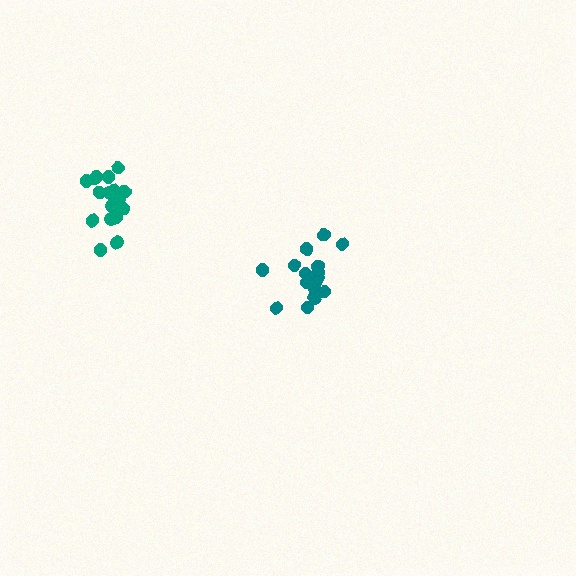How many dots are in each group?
Group 1: 17 dots, Group 2: 16 dots (33 total).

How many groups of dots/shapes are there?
There are 2 groups.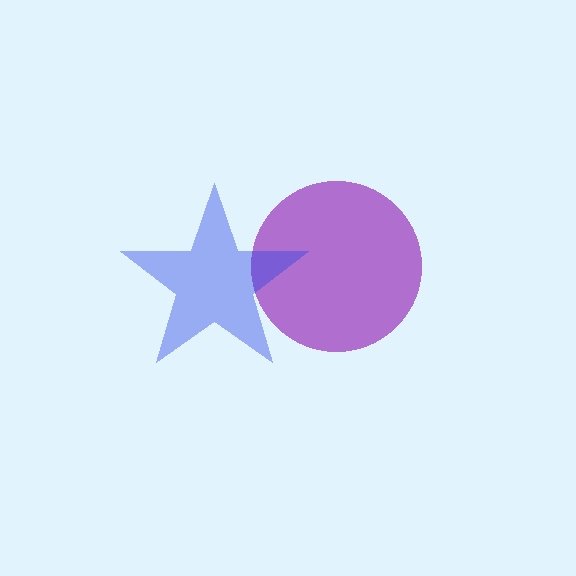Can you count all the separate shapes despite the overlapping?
Yes, there are 2 separate shapes.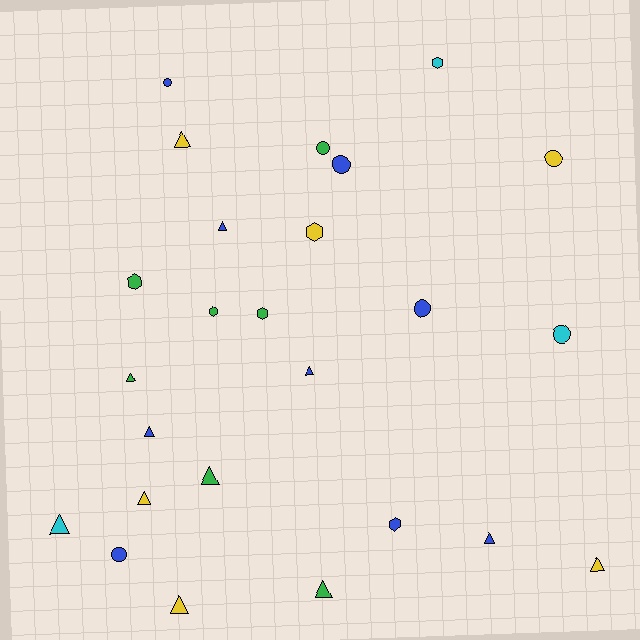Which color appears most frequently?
Blue, with 9 objects.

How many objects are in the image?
There are 25 objects.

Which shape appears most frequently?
Triangle, with 12 objects.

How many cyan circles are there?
There is 1 cyan circle.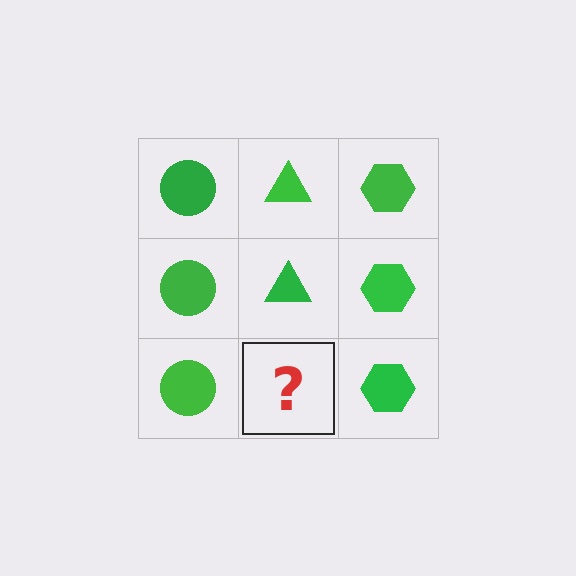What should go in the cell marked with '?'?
The missing cell should contain a green triangle.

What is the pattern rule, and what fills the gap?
The rule is that each column has a consistent shape. The gap should be filled with a green triangle.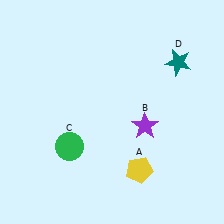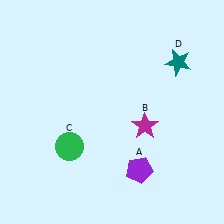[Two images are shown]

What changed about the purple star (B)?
In Image 1, B is purple. In Image 2, it changed to magenta.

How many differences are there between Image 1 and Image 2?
There are 2 differences between the two images.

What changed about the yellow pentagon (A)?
In Image 1, A is yellow. In Image 2, it changed to purple.